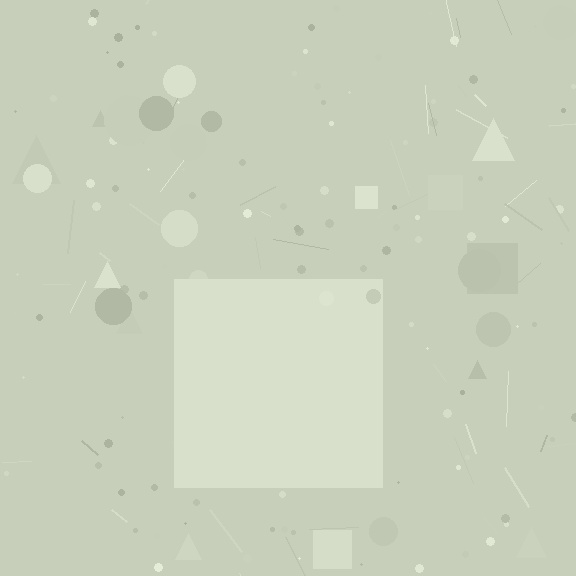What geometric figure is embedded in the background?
A square is embedded in the background.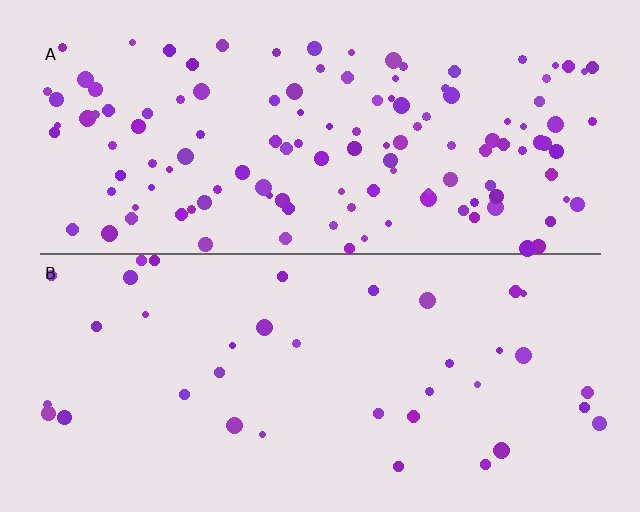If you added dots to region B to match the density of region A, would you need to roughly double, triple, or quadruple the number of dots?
Approximately triple.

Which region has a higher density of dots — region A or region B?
A (the top).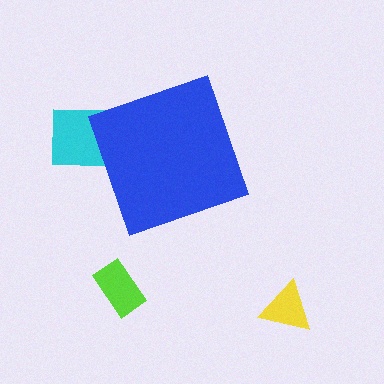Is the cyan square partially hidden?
Yes, the cyan square is partially hidden behind the blue diamond.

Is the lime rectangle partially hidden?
No, the lime rectangle is fully visible.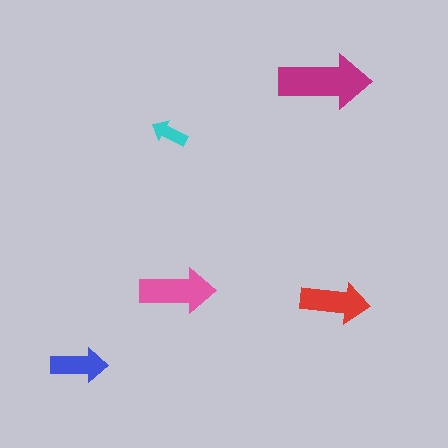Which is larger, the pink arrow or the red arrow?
The pink one.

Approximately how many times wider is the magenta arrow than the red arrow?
About 1.5 times wider.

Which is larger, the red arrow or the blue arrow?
The red one.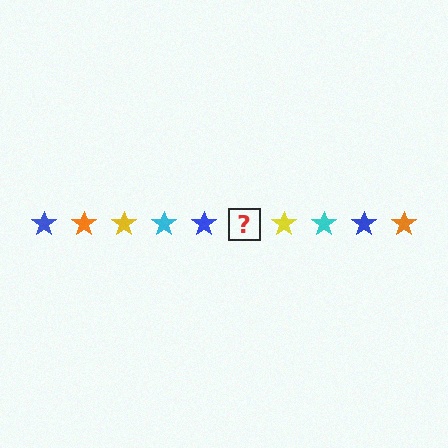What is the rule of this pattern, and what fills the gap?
The rule is that the pattern cycles through blue, orange, yellow, cyan stars. The gap should be filled with an orange star.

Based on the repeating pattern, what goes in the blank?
The blank should be an orange star.